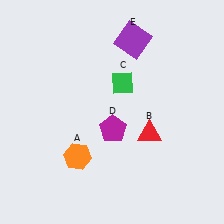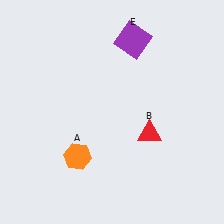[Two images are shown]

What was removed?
The magenta pentagon (D), the green diamond (C) were removed in Image 2.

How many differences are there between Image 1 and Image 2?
There are 2 differences between the two images.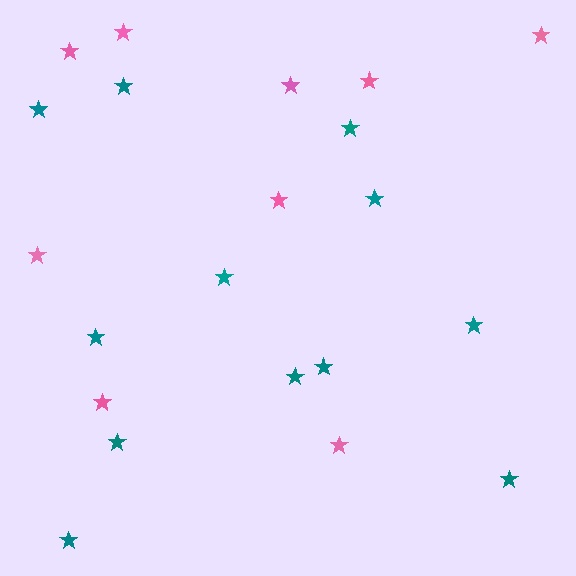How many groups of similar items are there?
There are 2 groups: one group of teal stars (12) and one group of pink stars (9).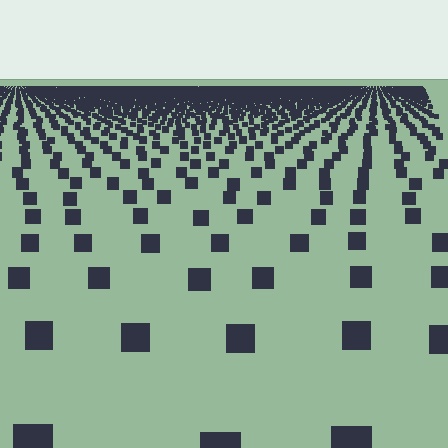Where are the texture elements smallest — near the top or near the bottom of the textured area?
Near the top.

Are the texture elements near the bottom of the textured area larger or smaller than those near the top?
Larger. Near the bottom, elements are closer to the viewer and appear at a bigger on-screen size.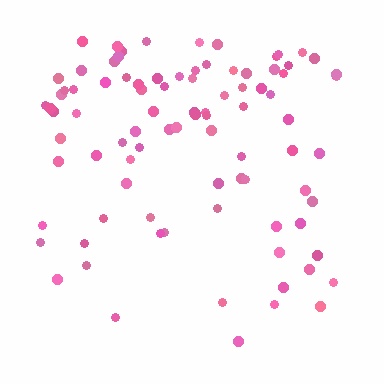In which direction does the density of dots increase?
From bottom to top, with the top side densest.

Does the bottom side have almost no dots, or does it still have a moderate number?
Still a moderate number, just noticeably fewer than the top.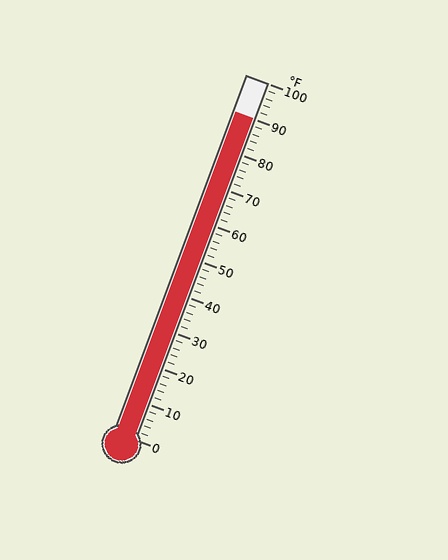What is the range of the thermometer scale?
The thermometer scale ranges from 0°F to 100°F.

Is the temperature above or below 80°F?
The temperature is above 80°F.